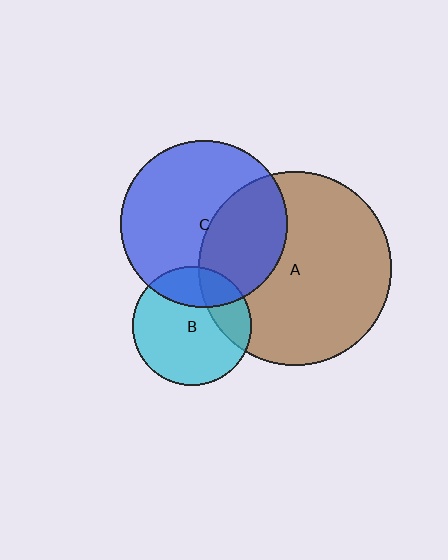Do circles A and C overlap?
Yes.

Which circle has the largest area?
Circle A (brown).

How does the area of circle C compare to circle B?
Approximately 2.0 times.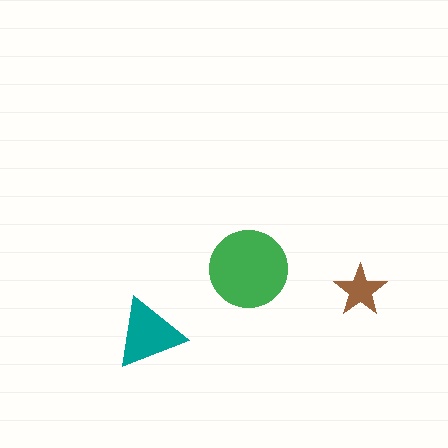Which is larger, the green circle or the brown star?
The green circle.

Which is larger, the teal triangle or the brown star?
The teal triangle.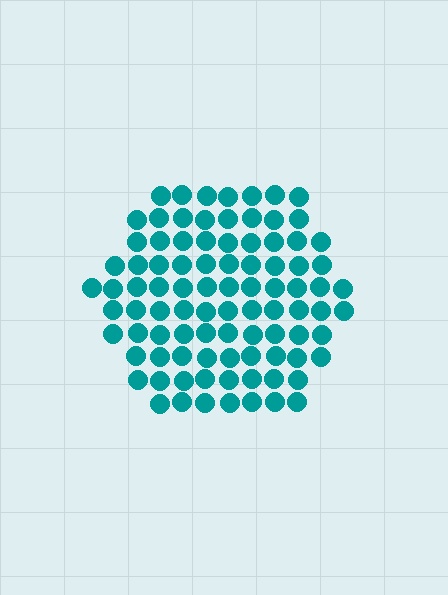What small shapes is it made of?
It is made of small circles.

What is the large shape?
The large shape is a hexagon.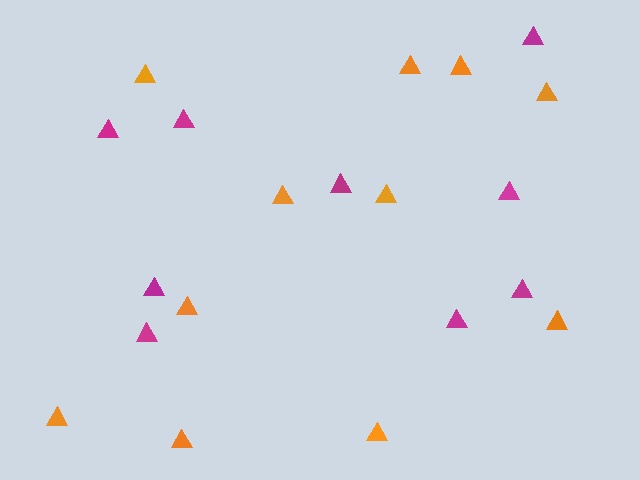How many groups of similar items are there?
There are 2 groups: one group of orange triangles (11) and one group of magenta triangles (9).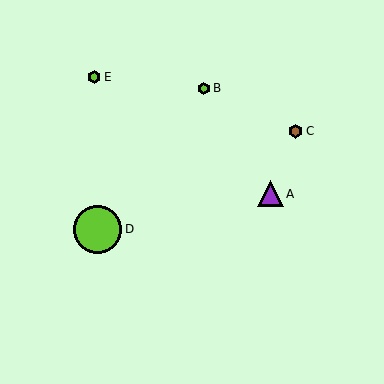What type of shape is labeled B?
Shape B is a lime hexagon.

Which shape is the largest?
The lime circle (labeled D) is the largest.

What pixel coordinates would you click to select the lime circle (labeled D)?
Click at (98, 229) to select the lime circle D.